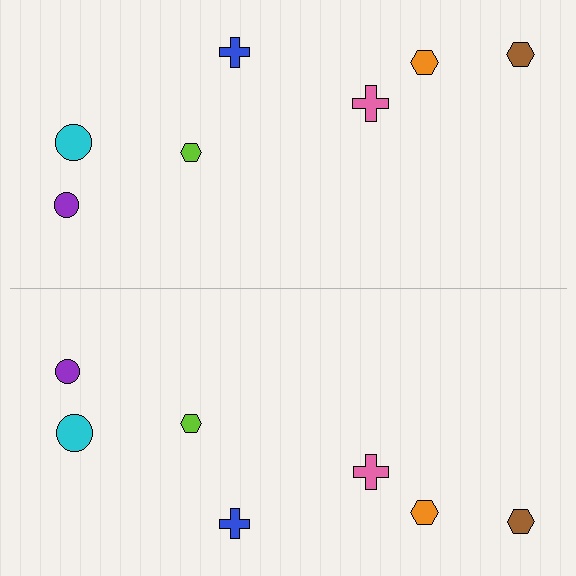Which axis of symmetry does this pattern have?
The pattern has a horizontal axis of symmetry running through the center of the image.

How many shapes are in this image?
There are 14 shapes in this image.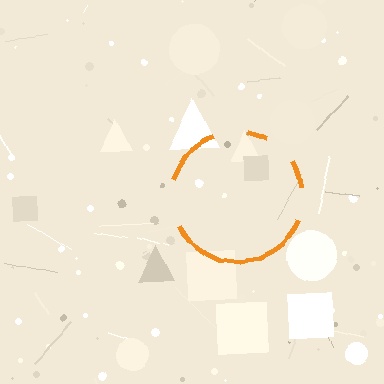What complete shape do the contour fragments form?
The contour fragments form a circle.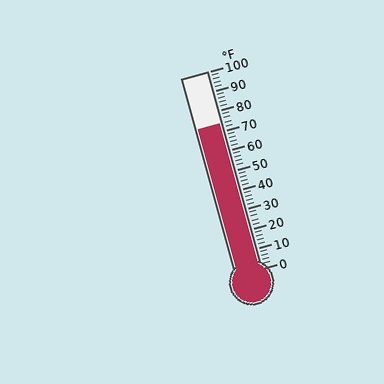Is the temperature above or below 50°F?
The temperature is above 50°F.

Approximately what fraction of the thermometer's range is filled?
The thermometer is filled to approximately 75% of its range.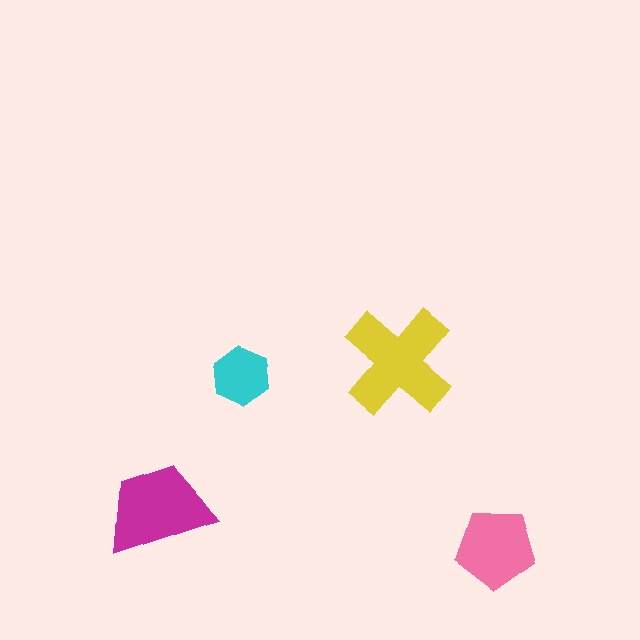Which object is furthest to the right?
The pink pentagon is rightmost.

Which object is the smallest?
The cyan hexagon.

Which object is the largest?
The yellow cross.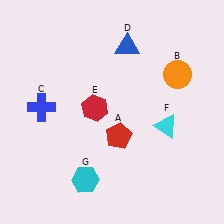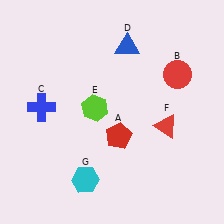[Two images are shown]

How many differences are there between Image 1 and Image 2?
There are 3 differences between the two images.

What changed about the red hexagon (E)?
In Image 1, E is red. In Image 2, it changed to lime.